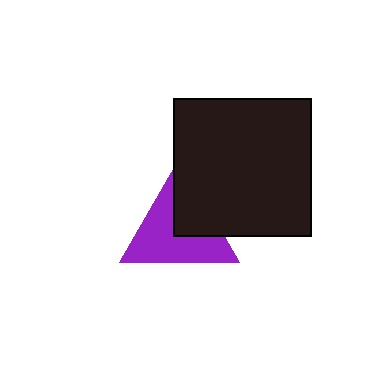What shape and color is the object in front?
The object in front is a black square.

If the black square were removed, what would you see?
You would see the complete purple triangle.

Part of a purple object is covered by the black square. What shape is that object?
It is a triangle.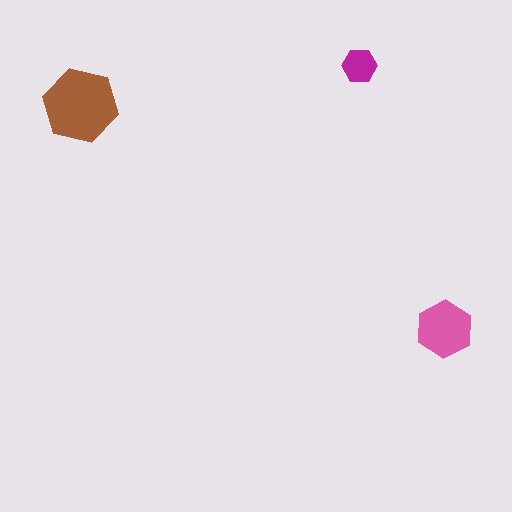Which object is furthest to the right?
The pink hexagon is rightmost.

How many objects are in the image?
There are 3 objects in the image.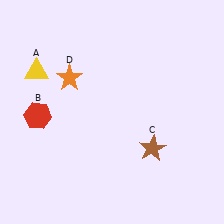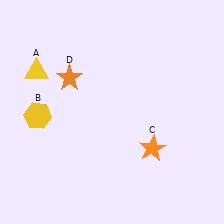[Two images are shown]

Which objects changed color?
B changed from red to yellow. C changed from brown to orange.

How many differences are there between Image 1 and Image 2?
There are 2 differences between the two images.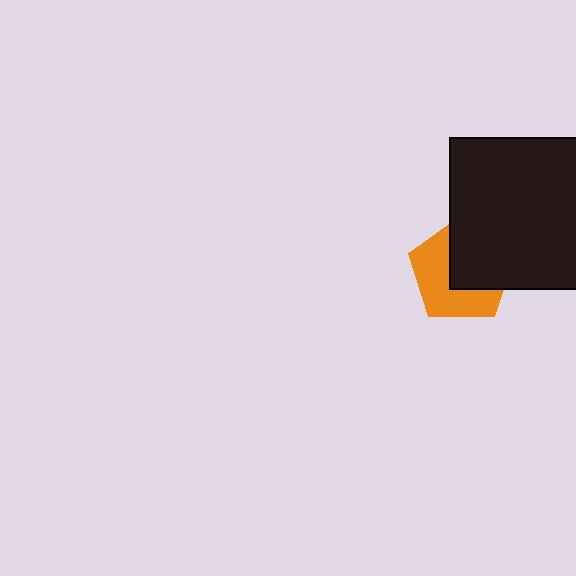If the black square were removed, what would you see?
You would see the complete orange pentagon.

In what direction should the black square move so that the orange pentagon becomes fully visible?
The black square should move toward the upper-right. That is the shortest direction to clear the overlap and leave the orange pentagon fully visible.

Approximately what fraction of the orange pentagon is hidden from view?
Roughly 47% of the orange pentagon is hidden behind the black square.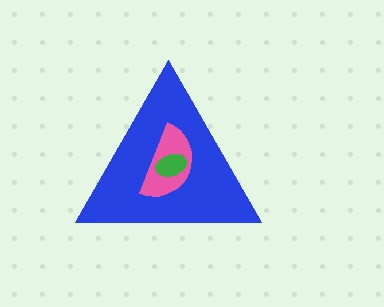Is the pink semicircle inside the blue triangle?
Yes.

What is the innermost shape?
The green ellipse.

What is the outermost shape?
The blue triangle.